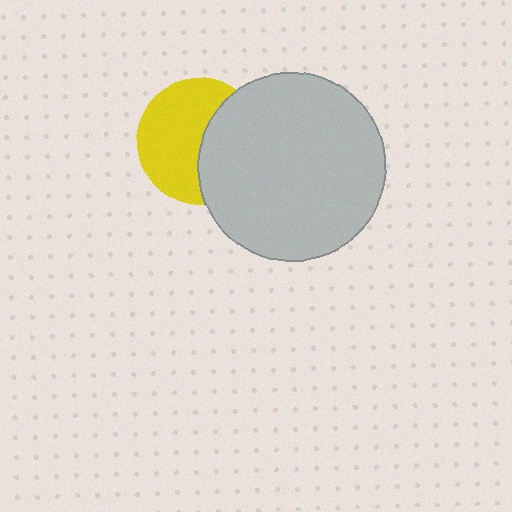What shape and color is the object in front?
The object in front is a light gray circle.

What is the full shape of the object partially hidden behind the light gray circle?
The partially hidden object is a yellow circle.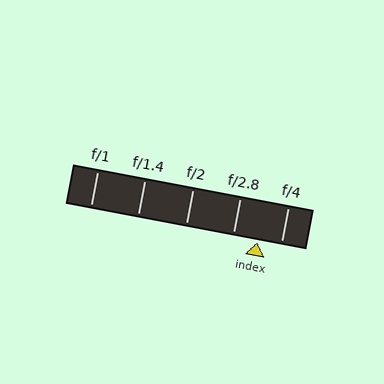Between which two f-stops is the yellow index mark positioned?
The index mark is between f/2.8 and f/4.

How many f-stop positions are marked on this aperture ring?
There are 5 f-stop positions marked.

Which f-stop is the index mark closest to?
The index mark is closest to f/4.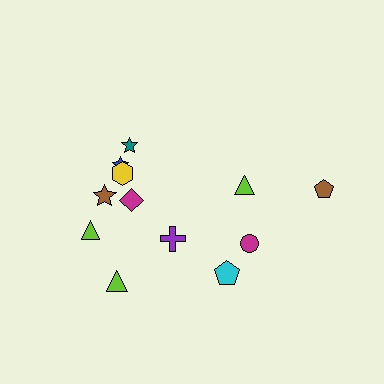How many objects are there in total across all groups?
There are 12 objects.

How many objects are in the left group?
There are 8 objects.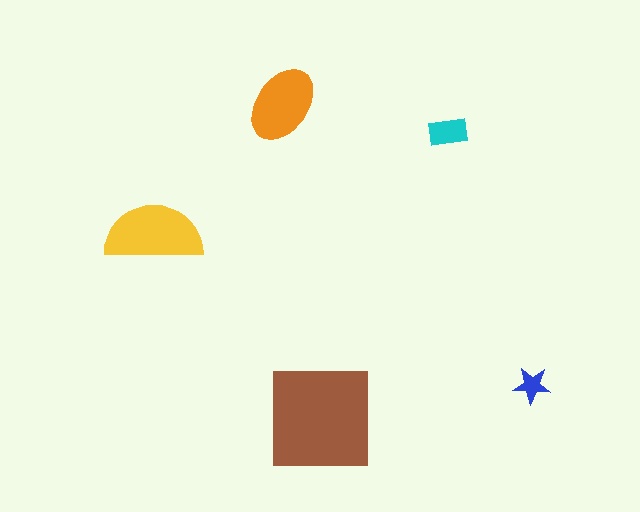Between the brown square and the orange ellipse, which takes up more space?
The brown square.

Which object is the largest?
The brown square.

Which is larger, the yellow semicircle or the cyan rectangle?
The yellow semicircle.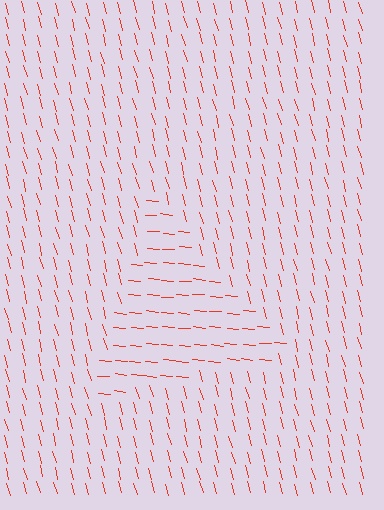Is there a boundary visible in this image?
Yes, there is a texture boundary formed by a change in line orientation.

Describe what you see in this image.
The image is filled with small red line segments. A triangle region in the image has lines oriented differently from the surrounding lines, creating a visible texture boundary.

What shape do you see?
I see a triangle.